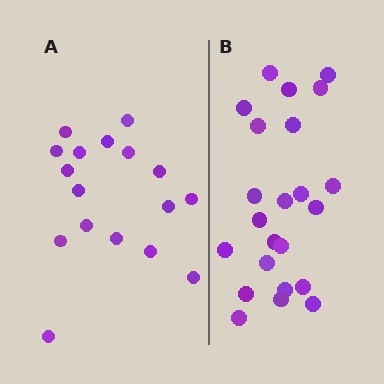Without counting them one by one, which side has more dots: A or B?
Region B (the right region) has more dots.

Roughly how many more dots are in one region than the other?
Region B has about 6 more dots than region A.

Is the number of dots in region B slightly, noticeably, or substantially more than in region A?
Region B has noticeably more, but not dramatically so. The ratio is roughly 1.4 to 1.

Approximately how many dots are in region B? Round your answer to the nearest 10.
About 20 dots. (The exact count is 23, which rounds to 20.)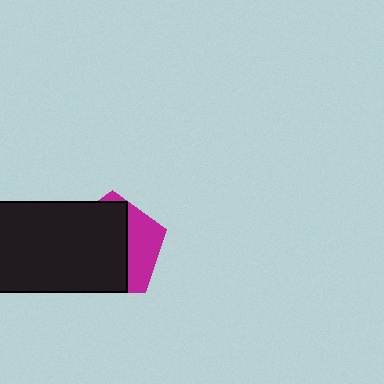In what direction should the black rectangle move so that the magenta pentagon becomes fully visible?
The black rectangle should move left. That is the shortest direction to clear the overlap and leave the magenta pentagon fully visible.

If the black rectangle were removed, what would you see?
You would see the complete magenta pentagon.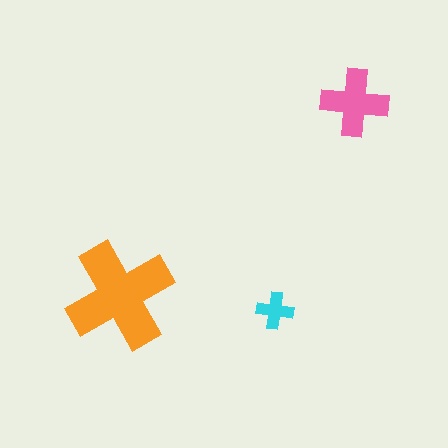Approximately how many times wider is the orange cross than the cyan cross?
About 3 times wider.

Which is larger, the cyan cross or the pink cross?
The pink one.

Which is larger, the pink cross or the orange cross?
The orange one.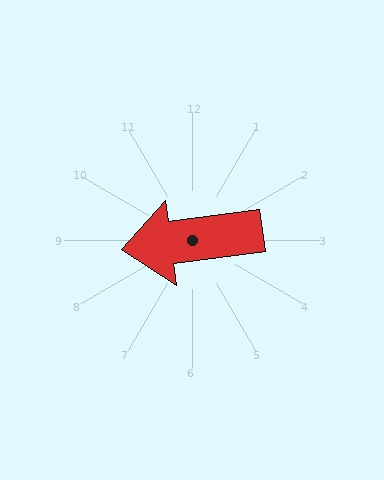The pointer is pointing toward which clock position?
Roughly 9 o'clock.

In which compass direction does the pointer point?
West.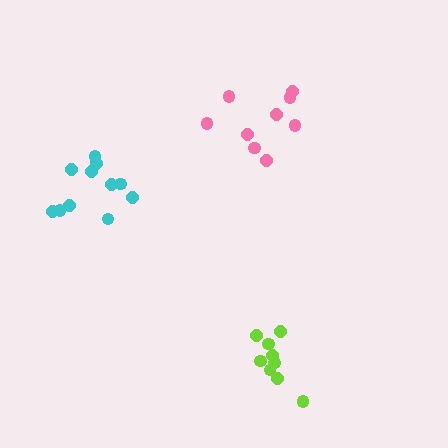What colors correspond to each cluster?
The clusters are colored: lime, cyan, pink.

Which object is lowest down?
The lime cluster is bottommost.